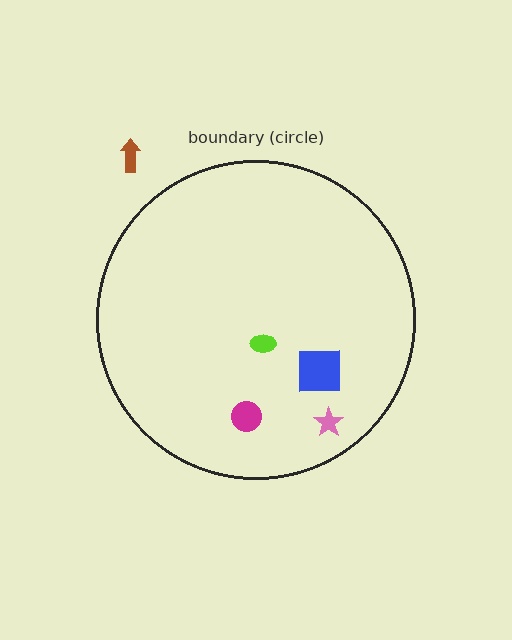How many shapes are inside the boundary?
4 inside, 1 outside.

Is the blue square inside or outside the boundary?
Inside.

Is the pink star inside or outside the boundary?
Inside.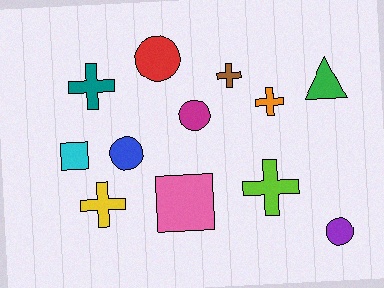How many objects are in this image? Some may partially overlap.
There are 12 objects.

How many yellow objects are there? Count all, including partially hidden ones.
There is 1 yellow object.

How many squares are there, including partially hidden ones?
There are 2 squares.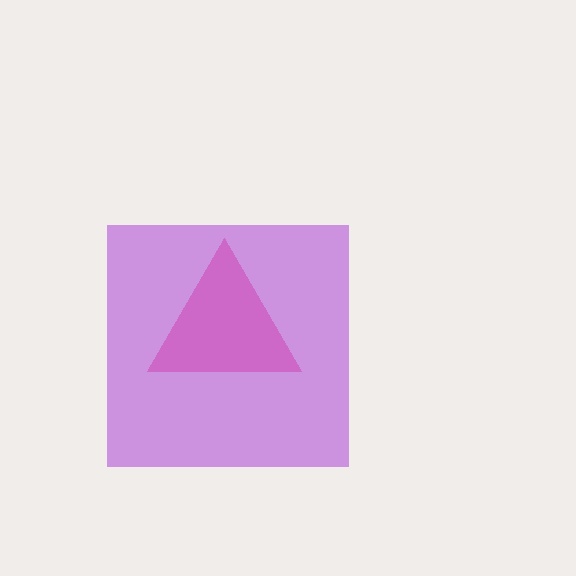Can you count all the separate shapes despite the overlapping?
Yes, there are 2 separate shapes.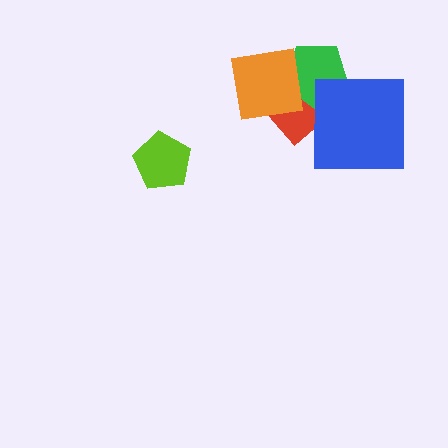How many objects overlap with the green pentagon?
3 objects overlap with the green pentagon.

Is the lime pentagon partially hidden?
No, no other shape covers it.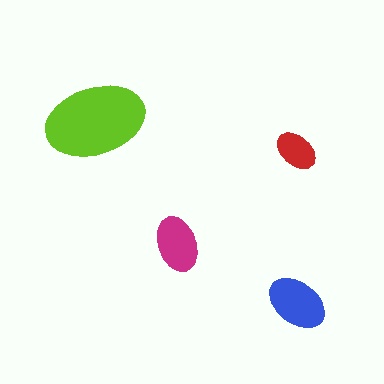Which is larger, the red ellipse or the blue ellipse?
The blue one.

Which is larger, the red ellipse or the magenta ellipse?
The magenta one.